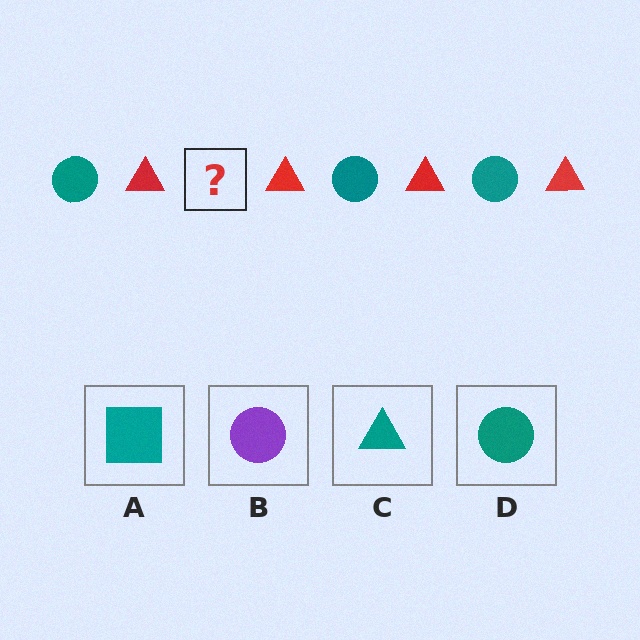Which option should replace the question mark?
Option D.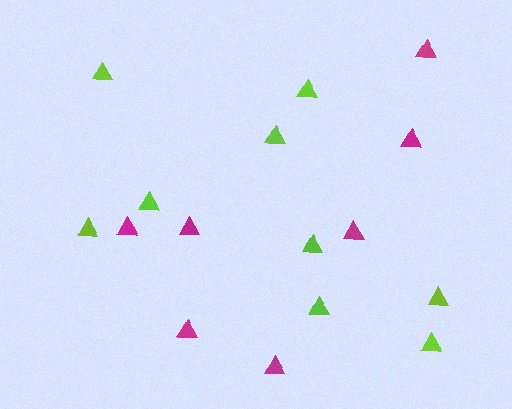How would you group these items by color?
There are 2 groups: one group of magenta triangles (7) and one group of lime triangles (9).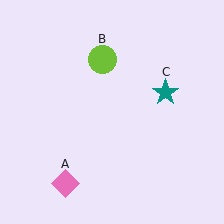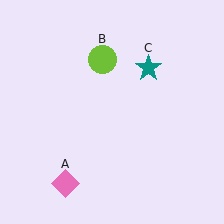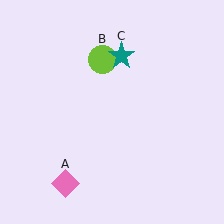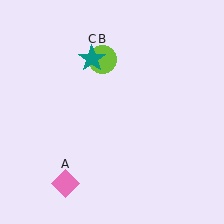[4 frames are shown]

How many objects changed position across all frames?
1 object changed position: teal star (object C).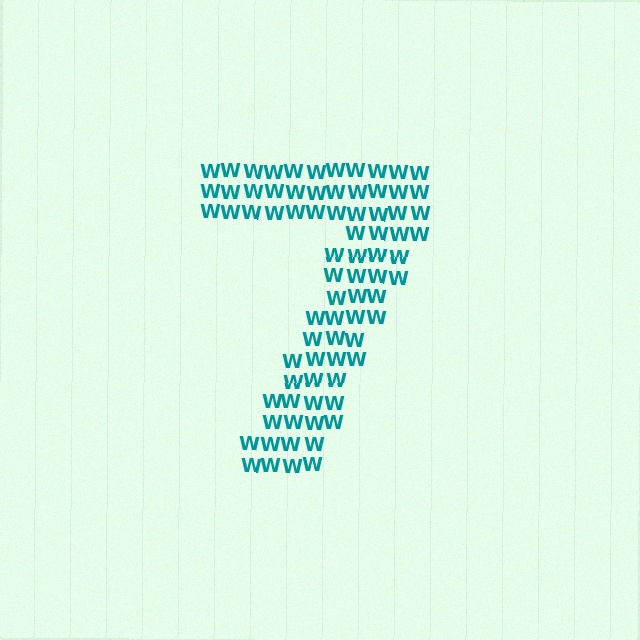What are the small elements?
The small elements are letter W's.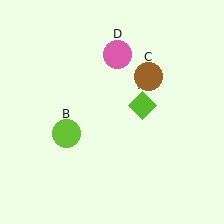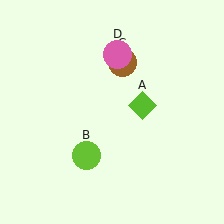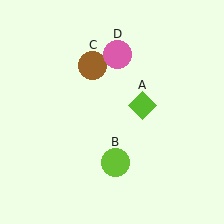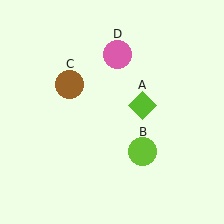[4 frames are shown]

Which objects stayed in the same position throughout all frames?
Lime diamond (object A) and pink circle (object D) remained stationary.